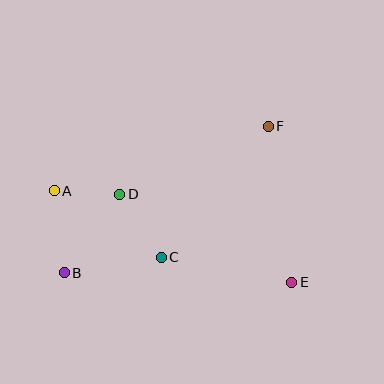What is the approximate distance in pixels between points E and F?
The distance between E and F is approximately 158 pixels.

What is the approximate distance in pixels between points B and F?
The distance between B and F is approximately 251 pixels.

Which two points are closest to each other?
Points A and D are closest to each other.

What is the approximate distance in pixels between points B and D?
The distance between B and D is approximately 96 pixels.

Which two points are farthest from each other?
Points A and E are farthest from each other.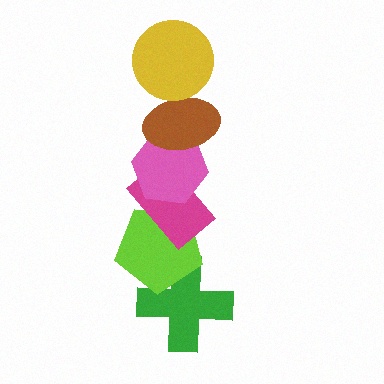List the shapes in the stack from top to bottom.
From top to bottom: the yellow circle, the brown ellipse, the pink hexagon, the magenta rectangle, the lime pentagon, the green cross.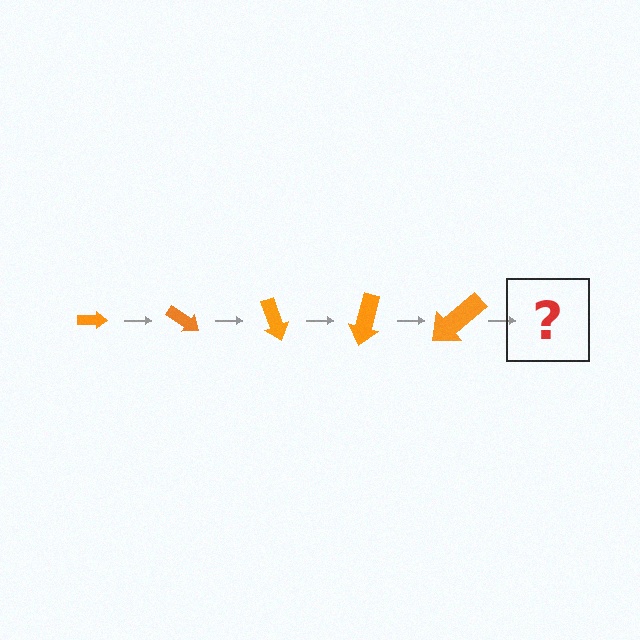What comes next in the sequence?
The next element should be an arrow, larger than the previous one and rotated 175 degrees from the start.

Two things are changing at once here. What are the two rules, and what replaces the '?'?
The two rules are that the arrow grows larger each step and it rotates 35 degrees each step. The '?' should be an arrow, larger than the previous one and rotated 175 degrees from the start.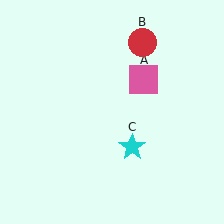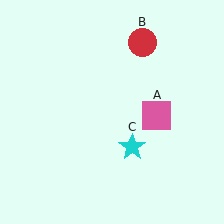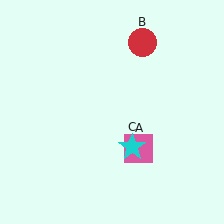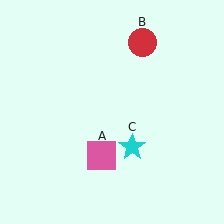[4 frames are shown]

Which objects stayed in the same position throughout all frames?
Red circle (object B) and cyan star (object C) remained stationary.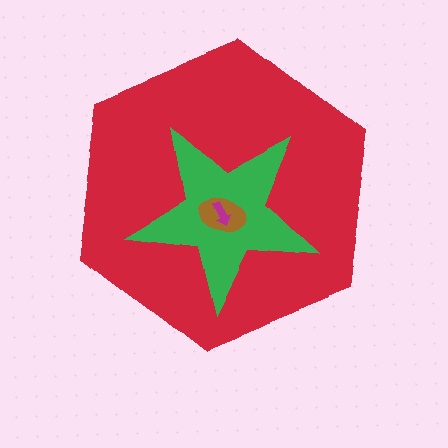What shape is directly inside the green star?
The brown ellipse.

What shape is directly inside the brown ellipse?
The magenta arrow.